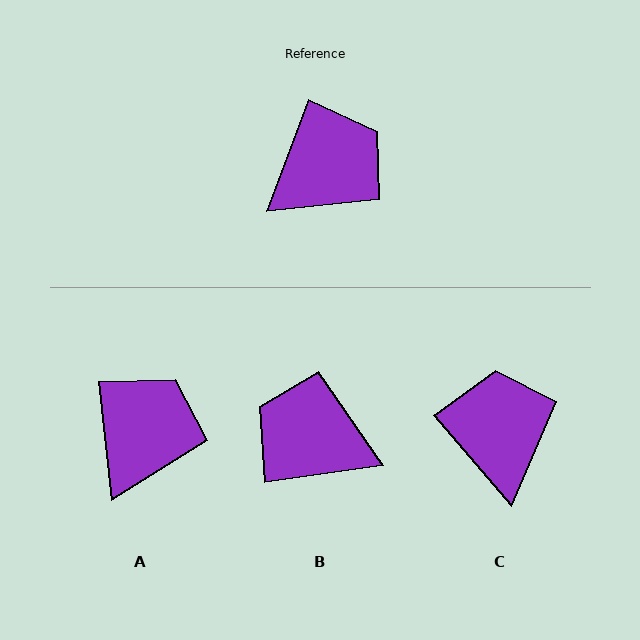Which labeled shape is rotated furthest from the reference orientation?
B, about 119 degrees away.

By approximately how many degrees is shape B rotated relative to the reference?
Approximately 119 degrees counter-clockwise.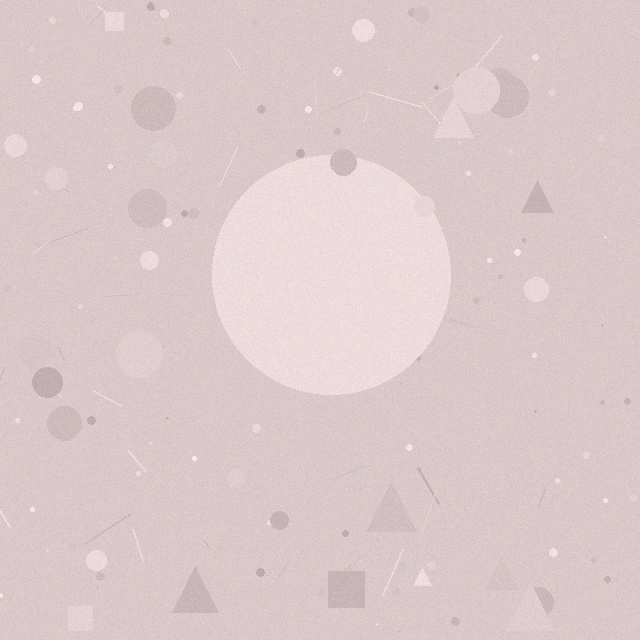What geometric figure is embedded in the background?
A circle is embedded in the background.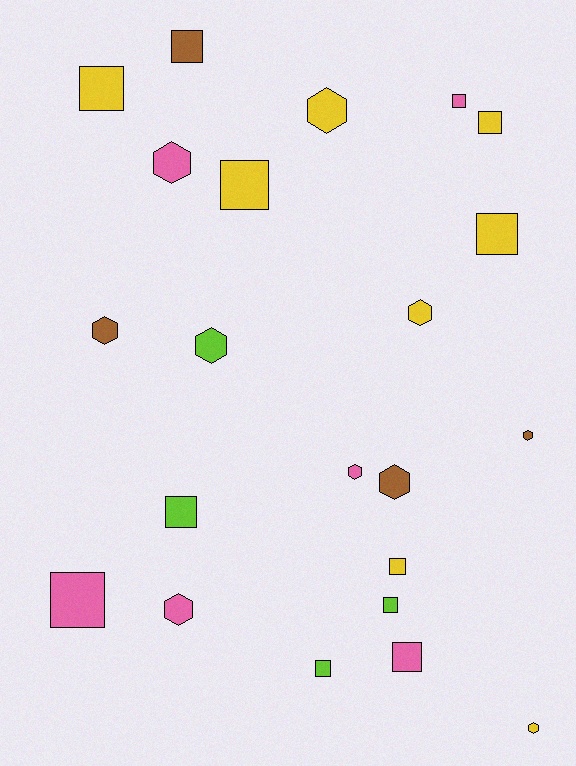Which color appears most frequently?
Yellow, with 8 objects.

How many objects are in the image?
There are 22 objects.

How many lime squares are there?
There are 3 lime squares.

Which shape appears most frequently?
Square, with 12 objects.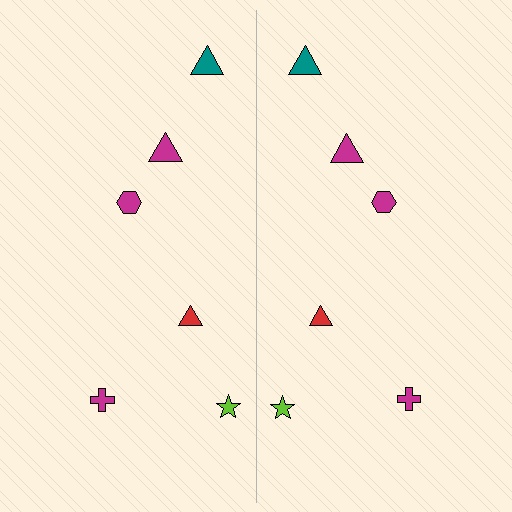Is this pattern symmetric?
Yes, this pattern has bilateral (reflection) symmetry.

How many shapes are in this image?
There are 12 shapes in this image.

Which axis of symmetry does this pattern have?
The pattern has a vertical axis of symmetry running through the center of the image.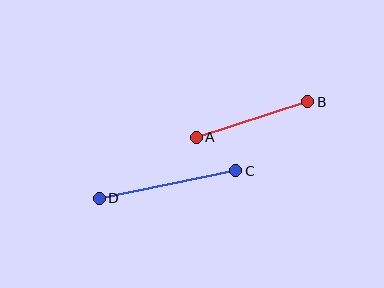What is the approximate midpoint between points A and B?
The midpoint is at approximately (252, 120) pixels.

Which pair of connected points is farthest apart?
Points C and D are farthest apart.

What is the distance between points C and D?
The distance is approximately 139 pixels.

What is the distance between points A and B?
The distance is approximately 117 pixels.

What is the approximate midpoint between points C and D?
The midpoint is at approximately (167, 185) pixels.